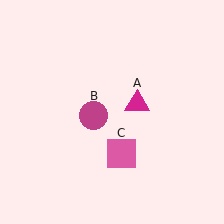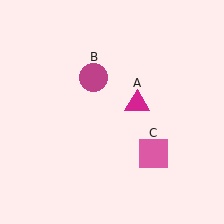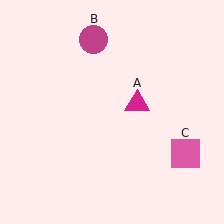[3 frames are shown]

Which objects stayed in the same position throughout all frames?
Magenta triangle (object A) remained stationary.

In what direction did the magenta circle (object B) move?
The magenta circle (object B) moved up.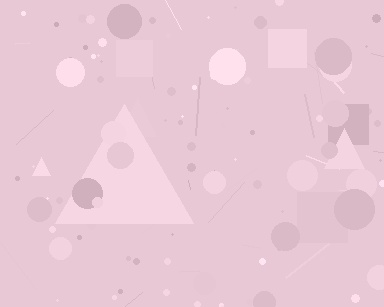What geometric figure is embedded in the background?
A triangle is embedded in the background.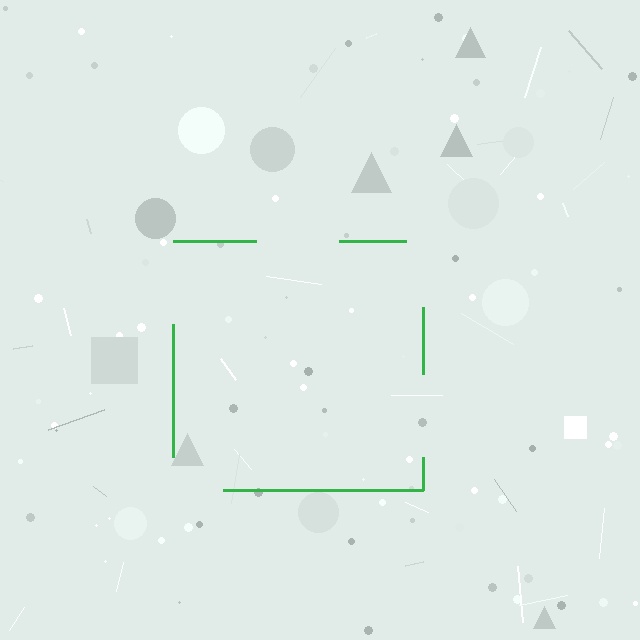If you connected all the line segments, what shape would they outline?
They would outline a square.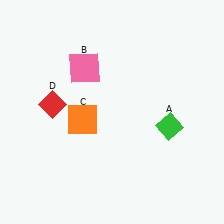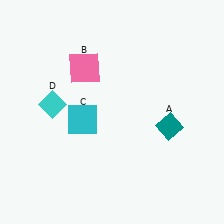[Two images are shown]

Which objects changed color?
A changed from green to teal. C changed from orange to cyan. D changed from red to cyan.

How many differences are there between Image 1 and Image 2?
There are 3 differences between the two images.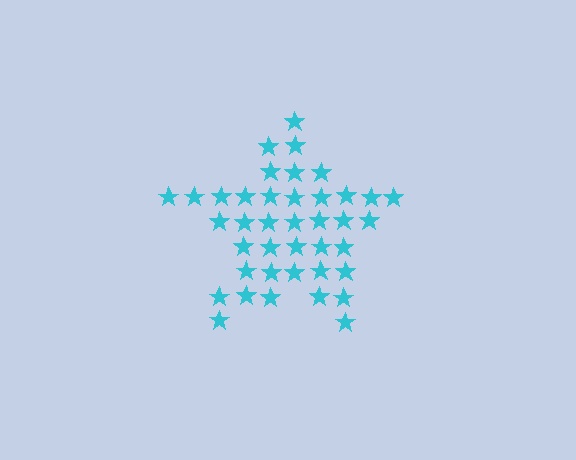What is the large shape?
The large shape is a star.